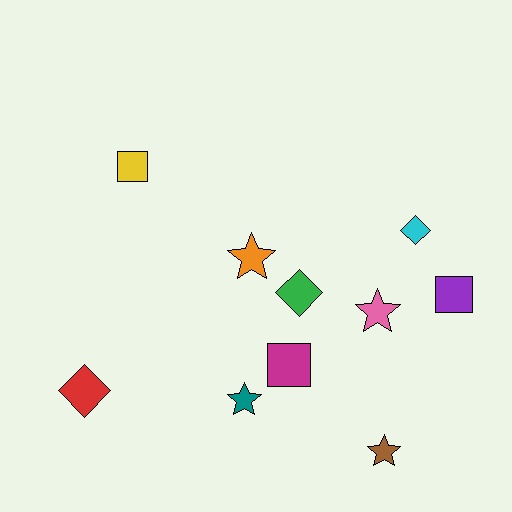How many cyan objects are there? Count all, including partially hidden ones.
There is 1 cyan object.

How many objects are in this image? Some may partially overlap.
There are 10 objects.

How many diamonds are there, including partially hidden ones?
There are 3 diamonds.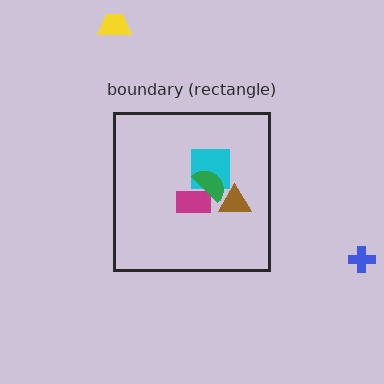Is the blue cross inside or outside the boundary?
Outside.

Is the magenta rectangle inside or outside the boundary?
Inside.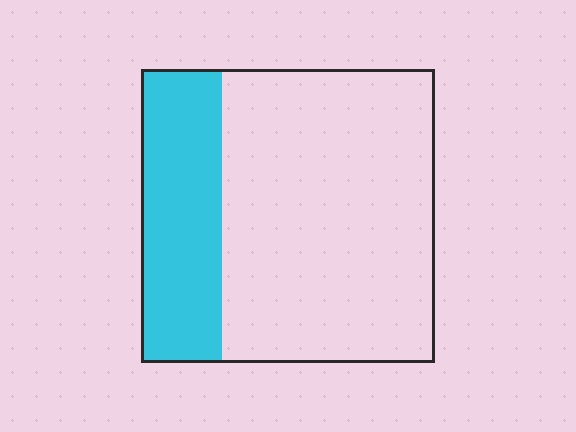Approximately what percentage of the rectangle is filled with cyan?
Approximately 30%.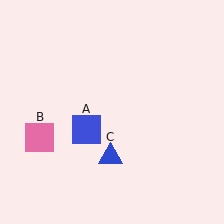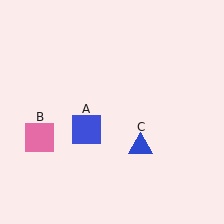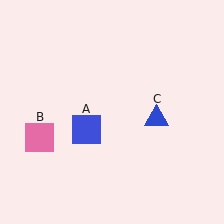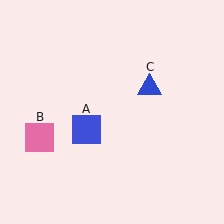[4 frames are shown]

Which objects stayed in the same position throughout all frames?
Blue square (object A) and pink square (object B) remained stationary.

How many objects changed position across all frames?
1 object changed position: blue triangle (object C).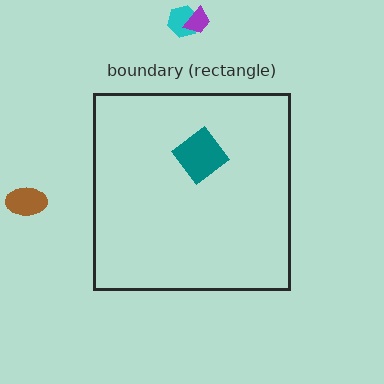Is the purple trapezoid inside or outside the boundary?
Outside.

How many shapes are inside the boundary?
1 inside, 3 outside.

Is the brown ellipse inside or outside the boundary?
Outside.